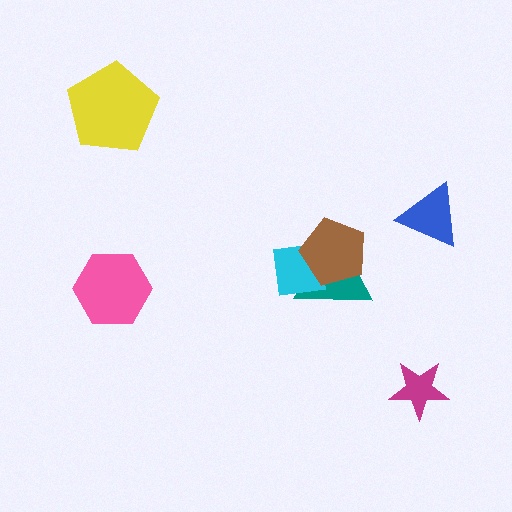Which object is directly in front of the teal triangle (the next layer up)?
The cyan square is directly in front of the teal triangle.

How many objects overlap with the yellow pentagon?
0 objects overlap with the yellow pentagon.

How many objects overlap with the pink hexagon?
0 objects overlap with the pink hexagon.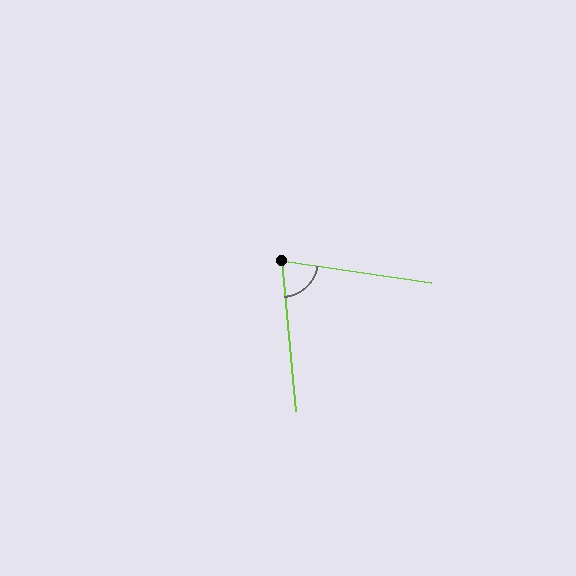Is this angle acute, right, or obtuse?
It is acute.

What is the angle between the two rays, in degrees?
Approximately 76 degrees.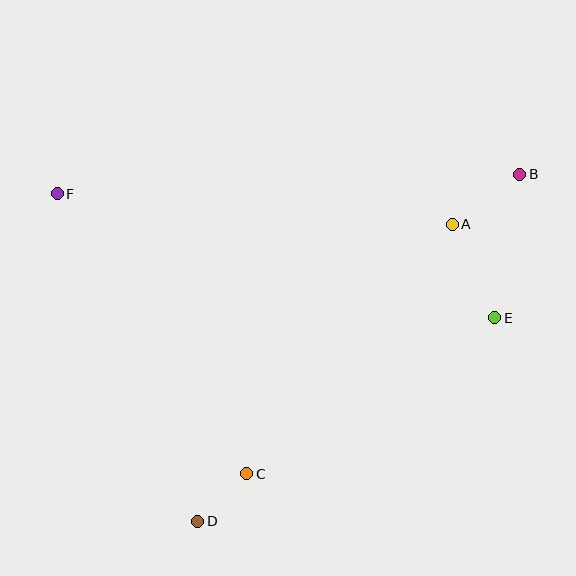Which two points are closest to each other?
Points C and D are closest to each other.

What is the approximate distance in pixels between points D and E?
The distance between D and E is approximately 360 pixels.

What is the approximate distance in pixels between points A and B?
The distance between A and B is approximately 84 pixels.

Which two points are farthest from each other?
Points B and D are farthest from each other.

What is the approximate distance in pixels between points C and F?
The distance between C and F is approximately 338 pixels.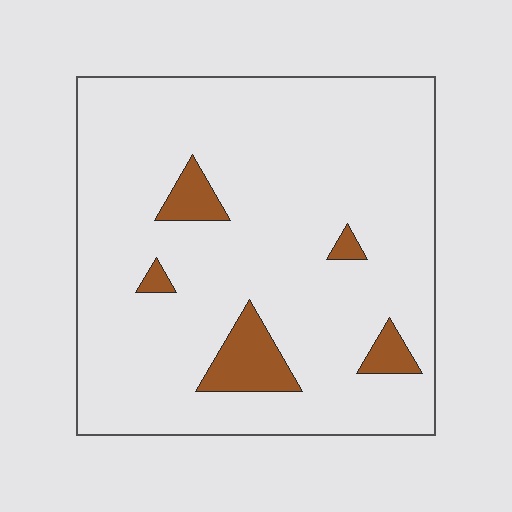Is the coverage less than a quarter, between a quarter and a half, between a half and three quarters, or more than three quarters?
Less than a quarter.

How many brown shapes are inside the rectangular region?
5.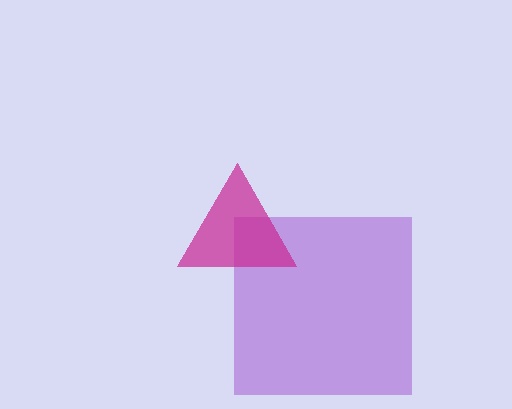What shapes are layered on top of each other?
The layered shapes are: a purple square, a magenta triangle.